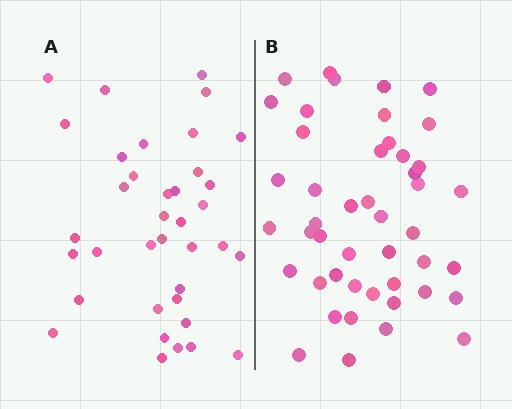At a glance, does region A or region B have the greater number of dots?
Region B (the right region) has more dots.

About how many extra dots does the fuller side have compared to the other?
Region B has roughly 8 or so more dots than region A.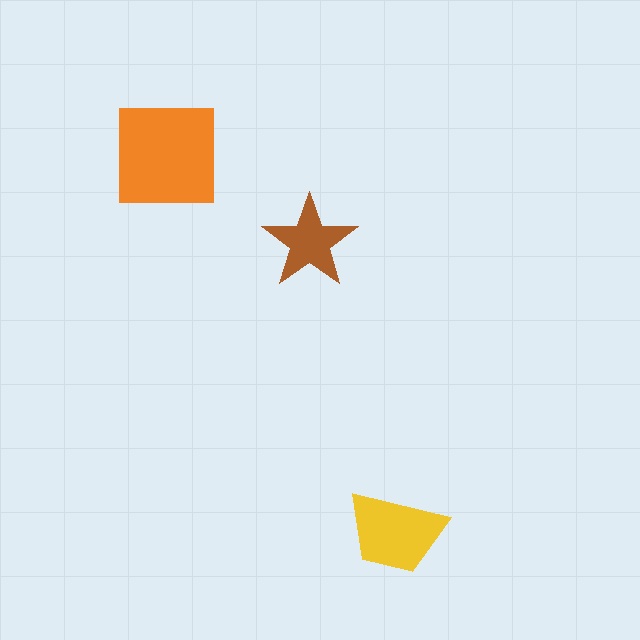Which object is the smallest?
The brown star.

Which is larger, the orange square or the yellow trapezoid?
The orange square.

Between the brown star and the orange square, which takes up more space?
The orange square.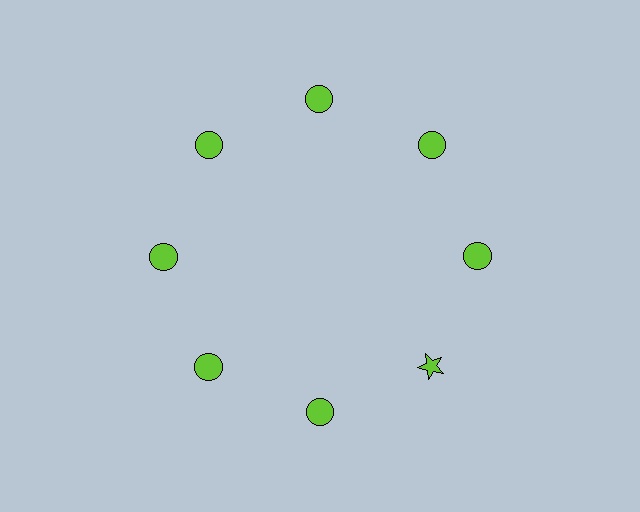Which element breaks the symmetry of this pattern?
The lime star at roughly the 4 o'clock position breaks the symmetry. All other shapes are lime circles.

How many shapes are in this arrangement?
There are 8 shapes arranged in a ring pattern.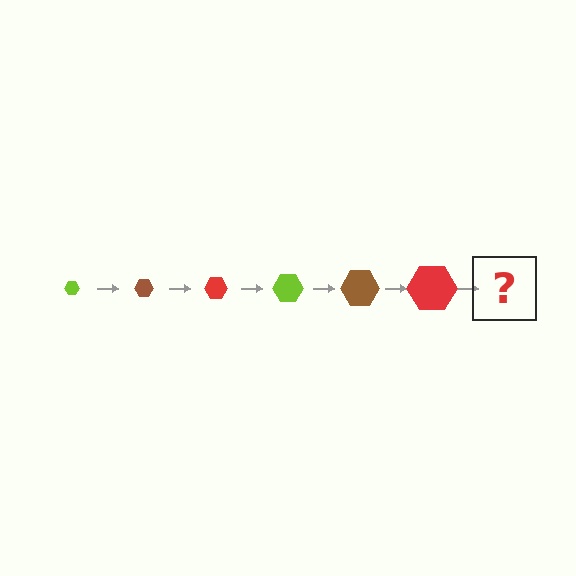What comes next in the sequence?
The next element should be a lime hexagon, larger than the previous one.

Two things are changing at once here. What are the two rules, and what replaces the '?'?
The two rules are that the hexagon grows larger each step and the color cycles through lime, brown, and red. The '?' should be a lime hexagon, larger than the previous one.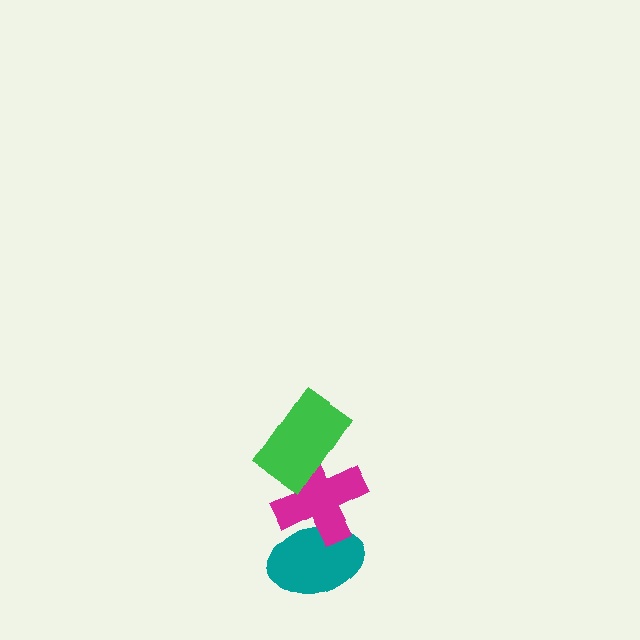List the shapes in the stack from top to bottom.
From top to bottom: the green rectangle, the magenta cross, the teal ellipse.